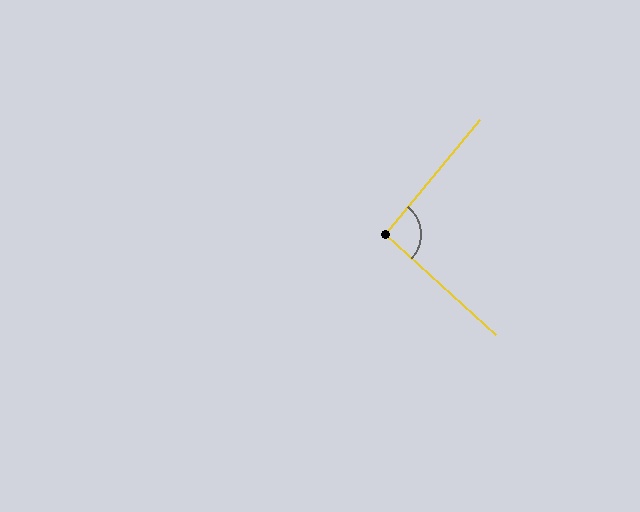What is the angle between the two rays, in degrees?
Approximately 93 degrees.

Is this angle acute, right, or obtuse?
It is approximately a right angle.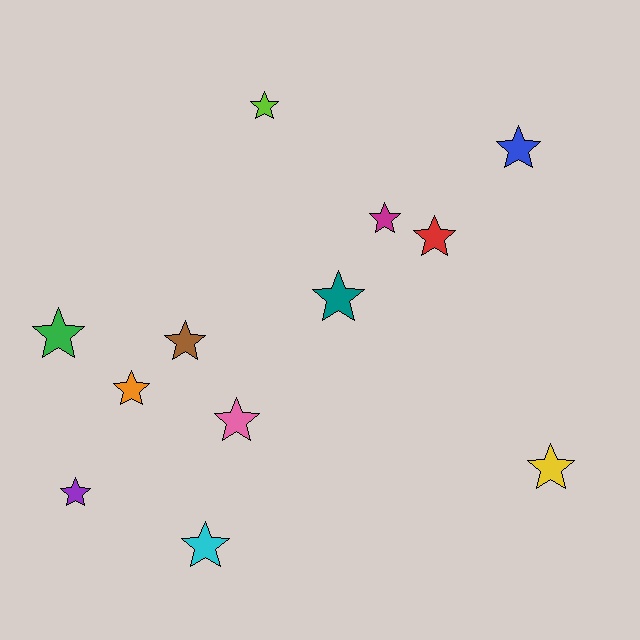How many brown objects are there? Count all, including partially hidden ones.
There is 1 brown object.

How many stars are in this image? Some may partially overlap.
There are 12 stars.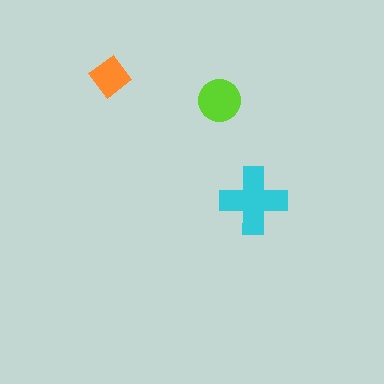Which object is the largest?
The cyan cross.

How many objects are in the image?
There are 3 objects in the image.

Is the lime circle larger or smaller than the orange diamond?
Larger.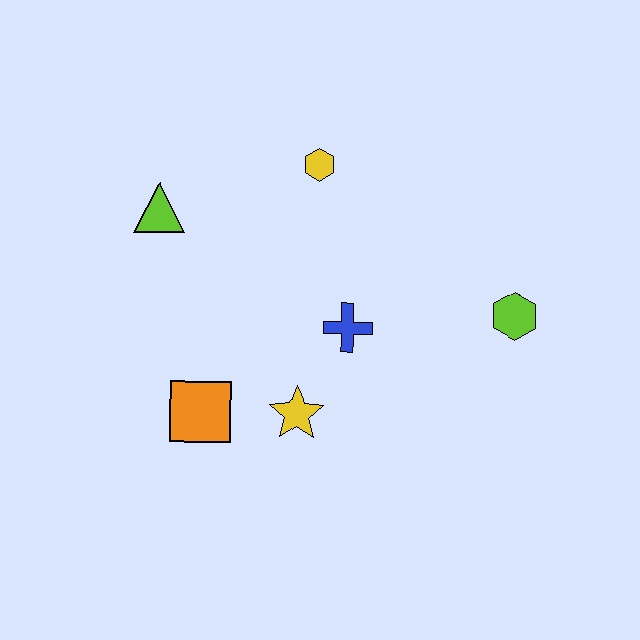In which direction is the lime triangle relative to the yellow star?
The lime triangle is above the yellow star.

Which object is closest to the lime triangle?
The yellow hexagon is closest to the lime triangle.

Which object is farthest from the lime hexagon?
The lime triangle is farthest from the lime hexagon.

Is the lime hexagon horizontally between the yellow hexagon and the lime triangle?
No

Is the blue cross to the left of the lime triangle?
No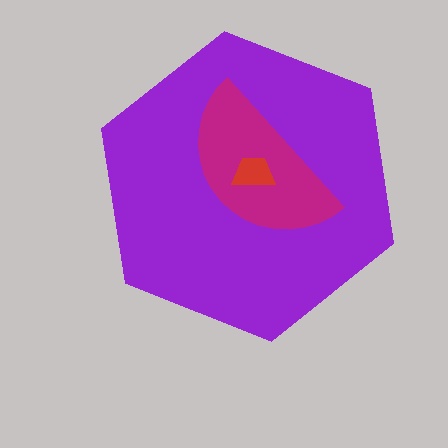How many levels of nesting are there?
3.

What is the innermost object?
The red trapezoid.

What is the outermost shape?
The purple hexagon.